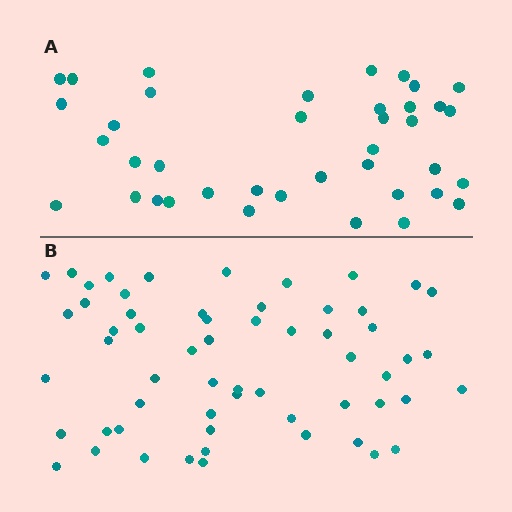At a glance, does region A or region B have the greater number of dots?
Region B (the bottom region) has more dots.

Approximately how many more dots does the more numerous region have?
Region B has approximately 20 more dots than region A.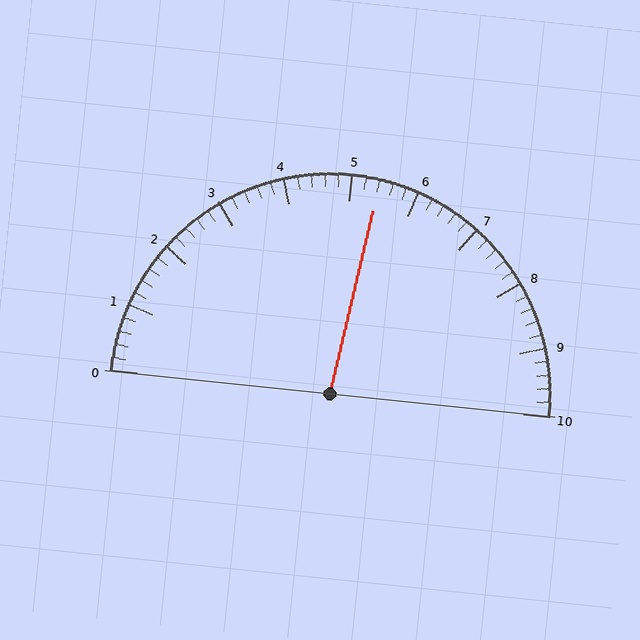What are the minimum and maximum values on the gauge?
The gauge ranges from 0 to 10.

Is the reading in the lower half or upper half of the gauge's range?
The reading is in the upper half of the range (0 to 10).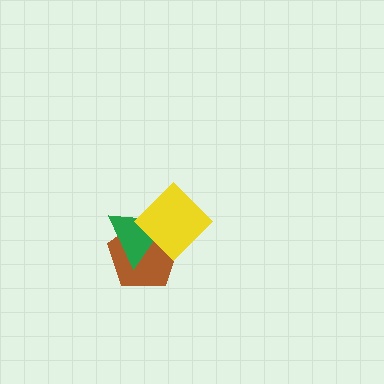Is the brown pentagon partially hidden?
Yes, it is partially covered by another shape.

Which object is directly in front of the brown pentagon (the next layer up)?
The green triangle is directly in front of the brown pentagon.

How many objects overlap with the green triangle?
2 objects overlap with the green triangle.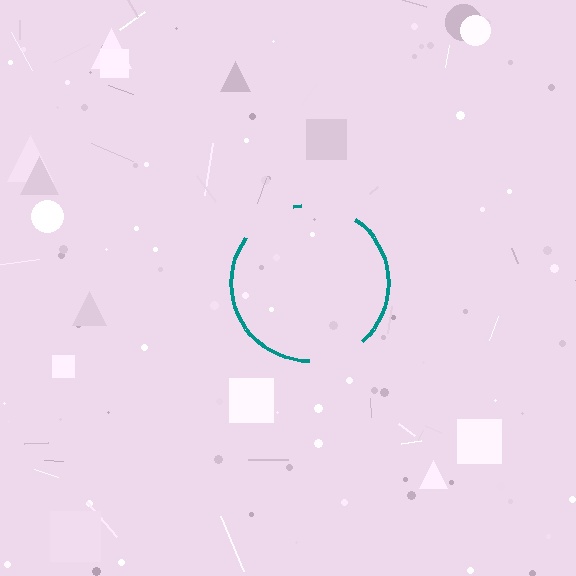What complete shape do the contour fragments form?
The contour fragments form a circle.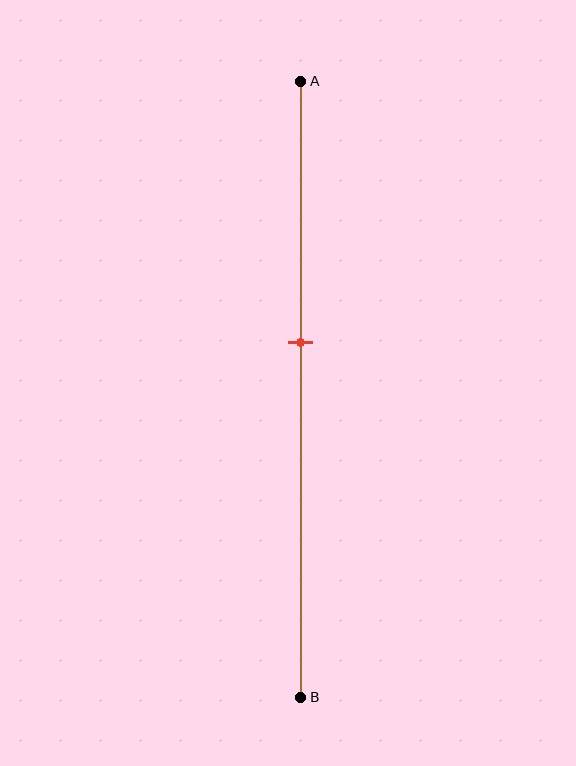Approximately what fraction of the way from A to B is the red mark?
The red mark is approximately 40% of the way from A to B.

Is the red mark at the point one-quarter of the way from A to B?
No, the mark is at about 40% from A, not at the 25% one-quarter point.